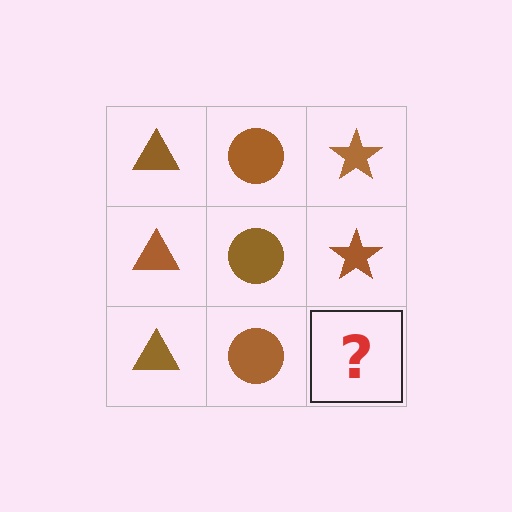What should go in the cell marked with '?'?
The missing cell should contain a brown star.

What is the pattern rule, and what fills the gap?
The rule is that each column has a consistent shape. The gap should be filled with a brown star.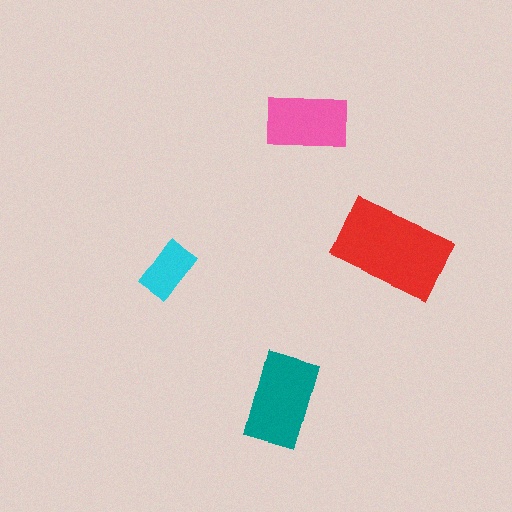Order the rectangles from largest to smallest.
the red one, the teal one, the pink one, the cyan one.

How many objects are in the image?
There are 4 objects in the image.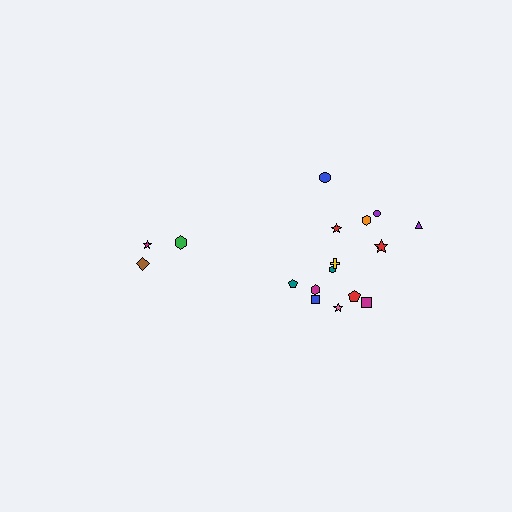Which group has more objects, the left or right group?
The right group.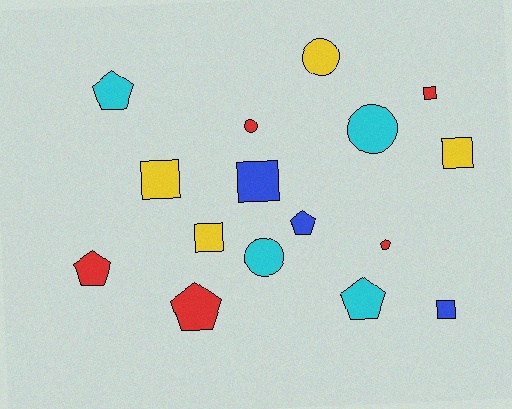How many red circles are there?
There is 1 red circle.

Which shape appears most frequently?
Pentagon, with 6 objects.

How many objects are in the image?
There are 16 objects.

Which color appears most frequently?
Red, with 5 objects.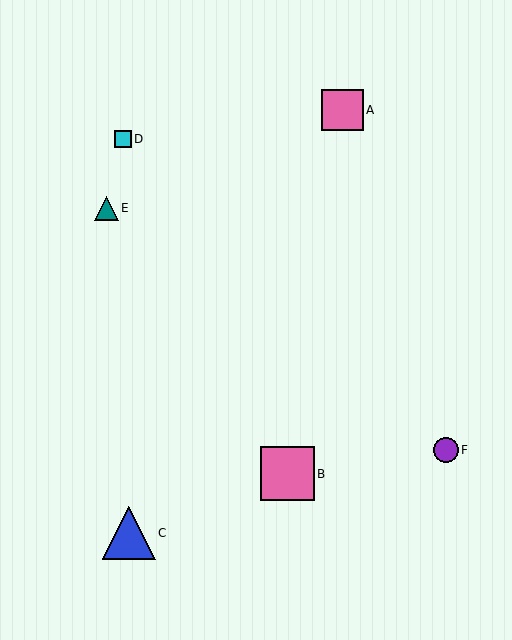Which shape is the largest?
The pink square (labeled B) is the largest.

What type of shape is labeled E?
Shape E is a teal triangle.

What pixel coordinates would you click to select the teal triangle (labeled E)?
Click at (106, 208) to select the teal triangle E.